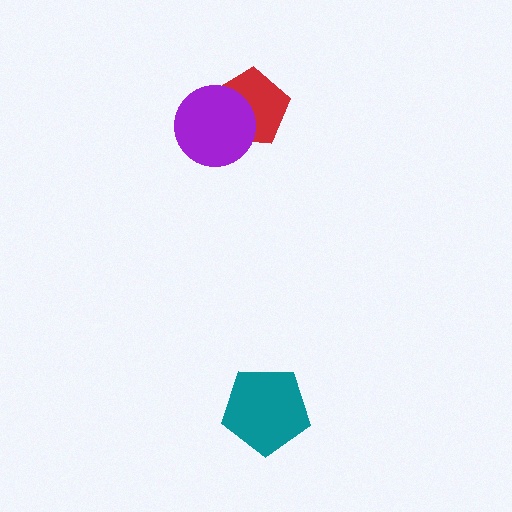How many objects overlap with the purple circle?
1 object overlaps with the purple circle.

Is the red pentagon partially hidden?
Yes, it is partially covered by another shape.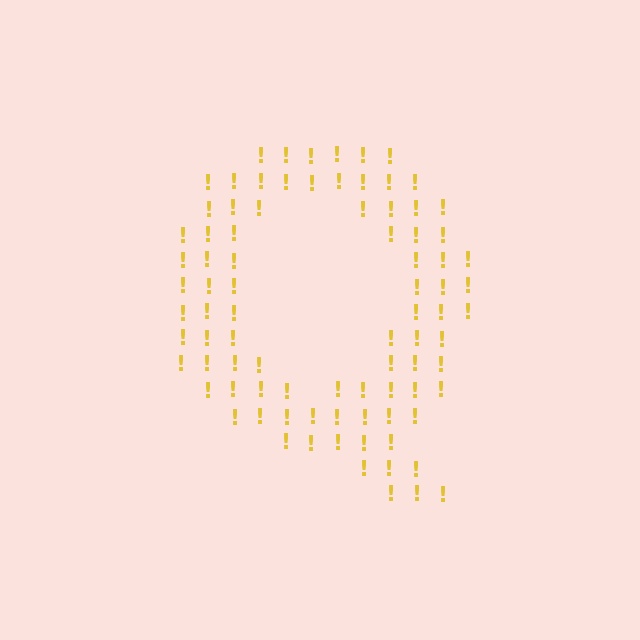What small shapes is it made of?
It is made of small exclamation marks.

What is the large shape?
The large shape is the letter Q.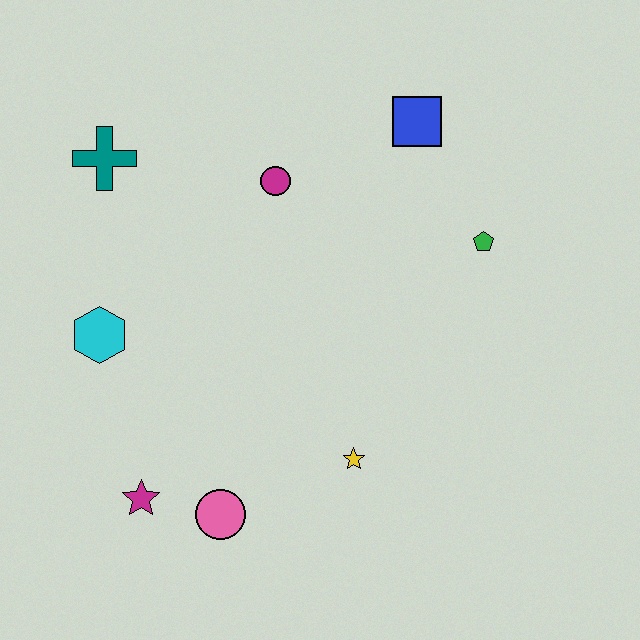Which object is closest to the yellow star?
The pink circle is closest to the yellow star.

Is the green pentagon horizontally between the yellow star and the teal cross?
No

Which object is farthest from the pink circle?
The blue square is farthest from the pink circle.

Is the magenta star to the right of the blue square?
No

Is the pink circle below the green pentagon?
Yes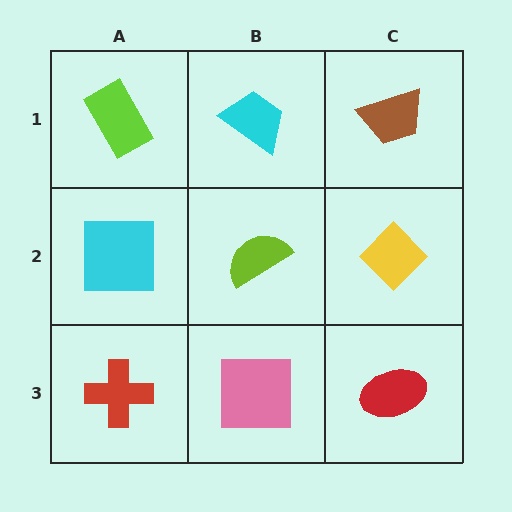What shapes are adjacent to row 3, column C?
A yellow diamond (row 2, column C), a pink square (row 3, column B).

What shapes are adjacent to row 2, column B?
A cyan trapezoid (row 1, column B), a pink square (row 3, column B), a cyan square (row 2, column A), a yellow diamond (row 2, column C).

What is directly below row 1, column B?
A lime semicircle.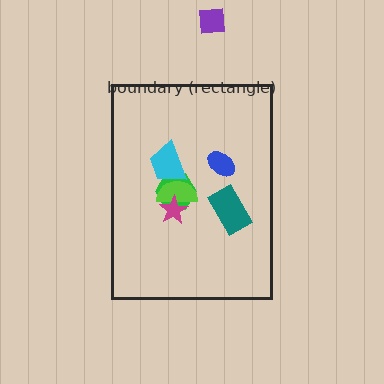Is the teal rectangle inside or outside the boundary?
Inside.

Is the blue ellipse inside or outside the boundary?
Inside.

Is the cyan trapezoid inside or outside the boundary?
Inside.